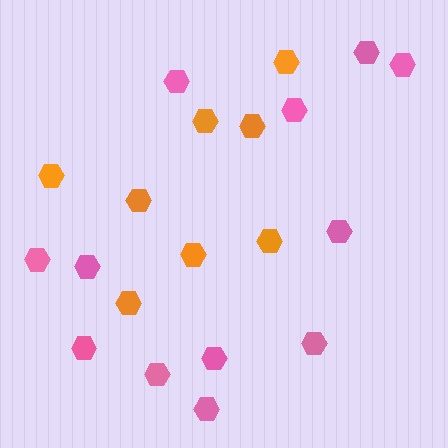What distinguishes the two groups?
There are 2 groups: one group of orange hexagons (8) and one group of pink hexagons (12).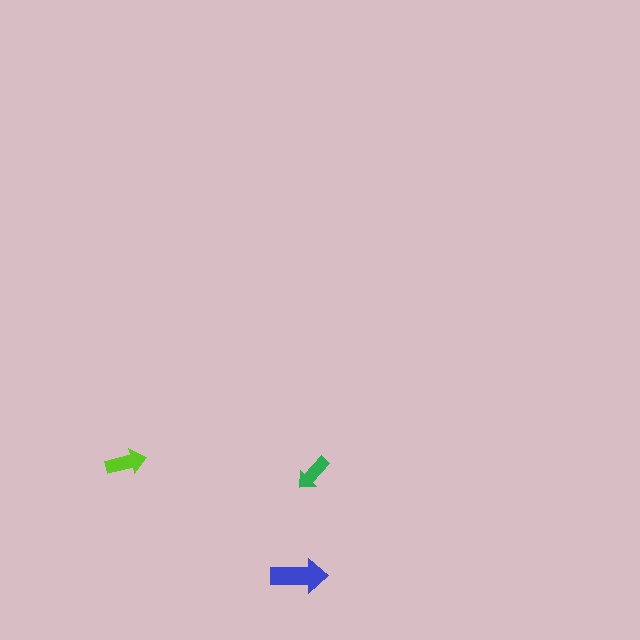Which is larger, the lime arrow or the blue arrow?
The blue one.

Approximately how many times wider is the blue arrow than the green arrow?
About 1.5 times wider.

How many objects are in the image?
There are 3 objects in the image.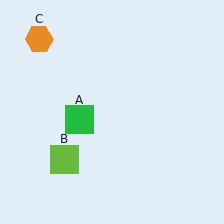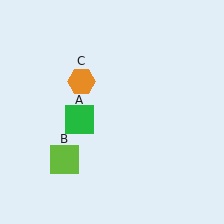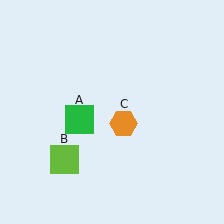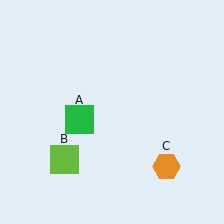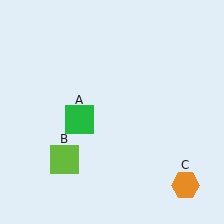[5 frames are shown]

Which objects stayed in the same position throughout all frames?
Green square (object A) and lime square (object B) remained stationary.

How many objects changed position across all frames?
1 object changed position: orange hexagon (object C).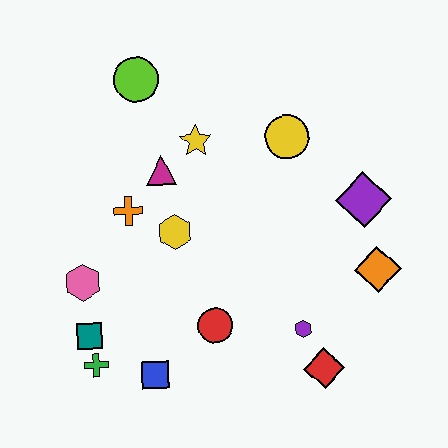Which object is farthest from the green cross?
The purple diamond is farthest from the green cross.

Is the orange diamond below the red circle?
No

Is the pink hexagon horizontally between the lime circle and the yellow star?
No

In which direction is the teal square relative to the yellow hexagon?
The teal square is below the yellow hexagon.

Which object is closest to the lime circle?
The yellow star is closest to the lime circle.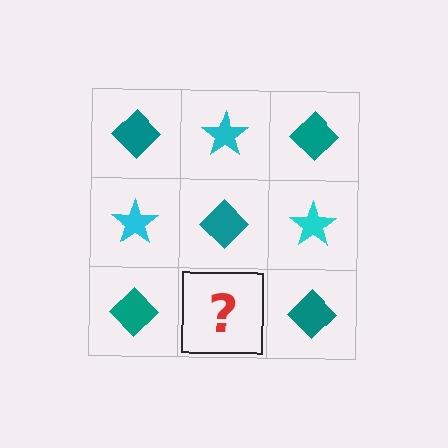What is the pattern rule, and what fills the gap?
The rule is that it alternates teal diamond and cyan star in a checkerboard pattern. The gap should be filled with a cyan star.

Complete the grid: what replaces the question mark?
The question mark should be replaced with a cyan star.